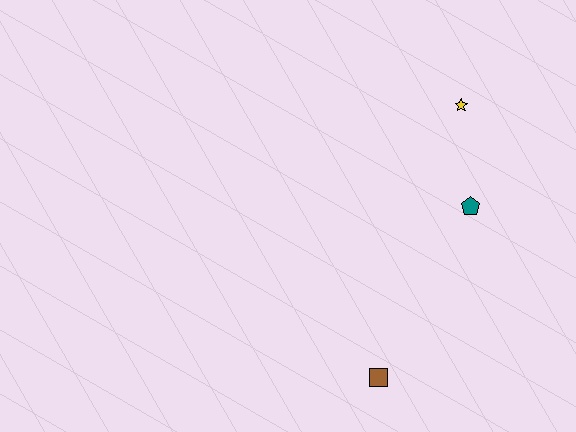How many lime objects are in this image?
There are no lime objects.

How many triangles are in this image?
There are no triangles.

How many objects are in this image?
There are 3 objects.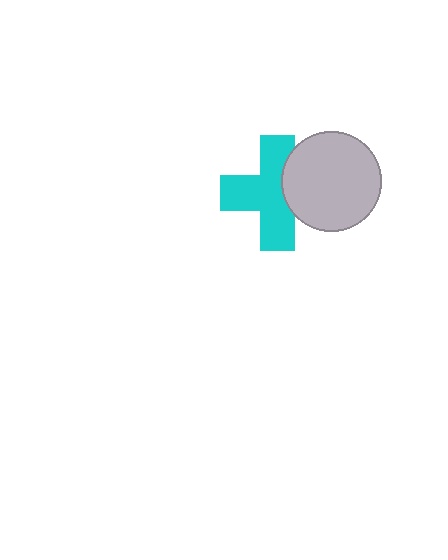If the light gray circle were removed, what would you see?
You would see the complete cyan cross.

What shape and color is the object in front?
The object in front is a light gray circle.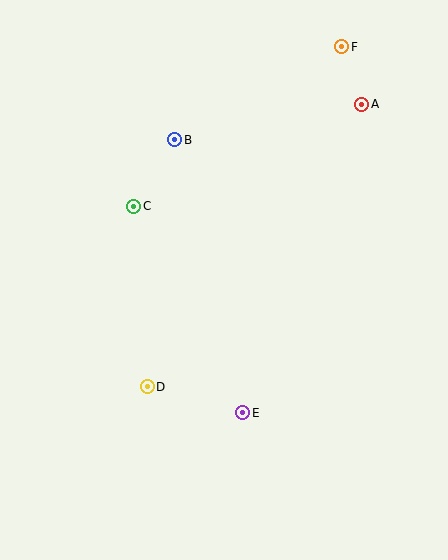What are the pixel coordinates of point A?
Point A is at (362, 104).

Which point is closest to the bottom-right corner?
Point E is closest to the bottom-right corner.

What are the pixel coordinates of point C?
Point C is at (134, 206).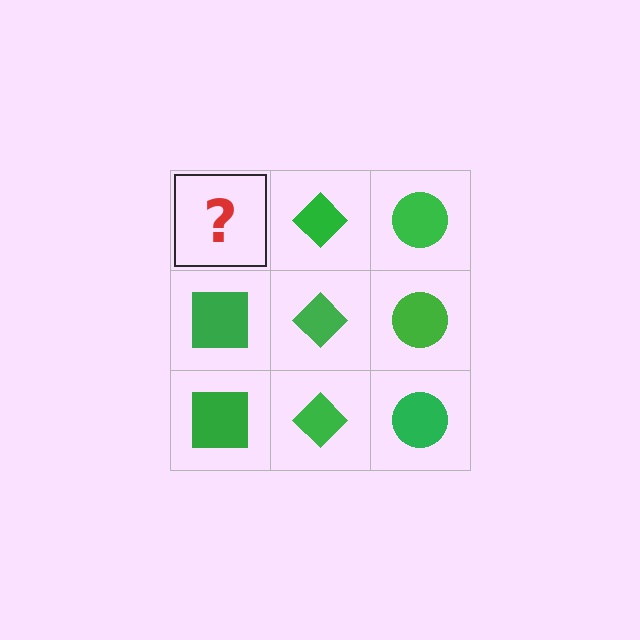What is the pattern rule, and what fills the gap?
The rule is that each column has a consistent shape. The gap should be filled with a green square.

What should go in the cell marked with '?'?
The missing cell should contain a green square.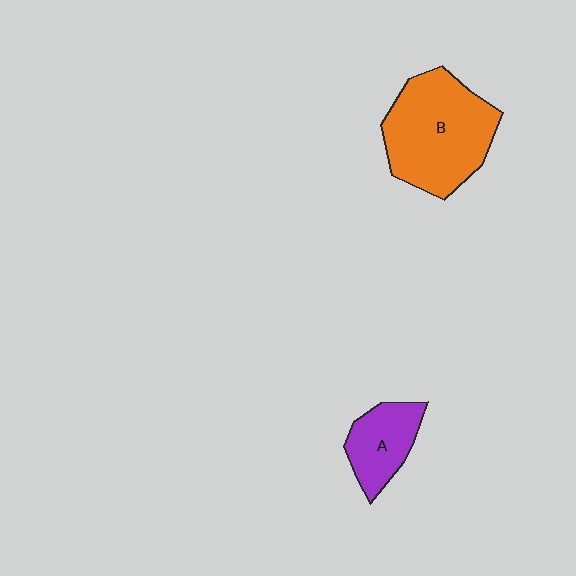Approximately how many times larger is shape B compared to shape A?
Approximately 2.1 times.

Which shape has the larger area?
Shape B (orange).